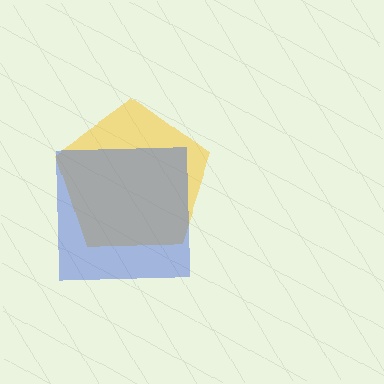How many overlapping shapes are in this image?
There are 2 overlapping shapes in the image.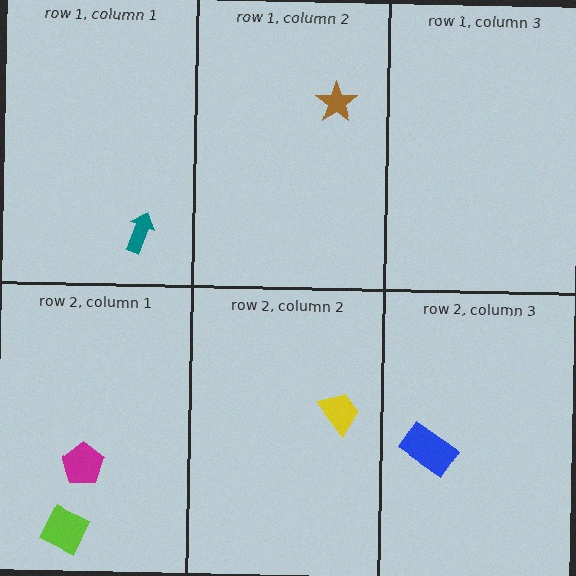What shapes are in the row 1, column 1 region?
The teal arrow.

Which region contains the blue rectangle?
The row 2, column 3 region.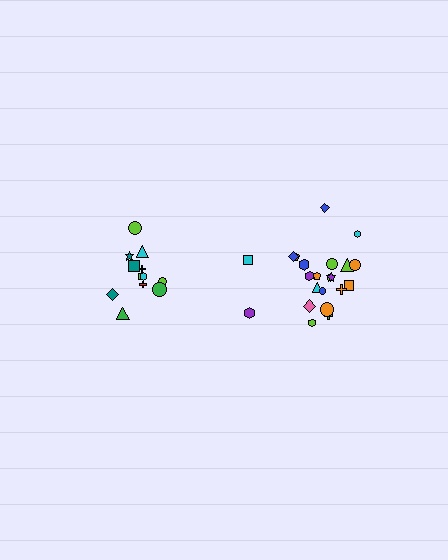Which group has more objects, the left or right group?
The right group.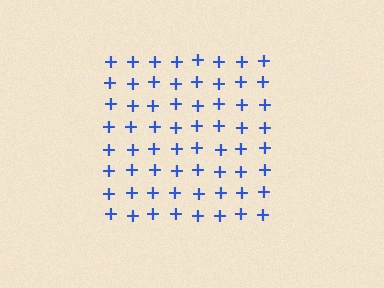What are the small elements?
The small elements are plus signs.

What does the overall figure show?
The overall figure shows a square.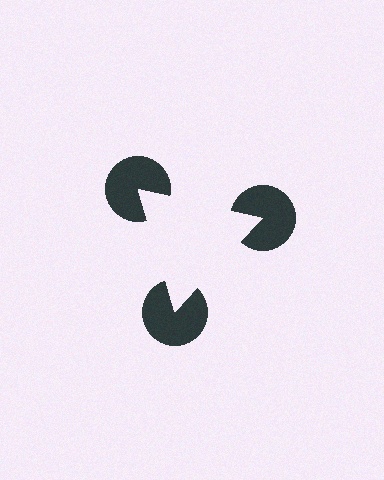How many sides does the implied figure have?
3 sides.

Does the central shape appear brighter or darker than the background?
It typically appears slightly brighter than the background, even though no actual brightness change is drawn.